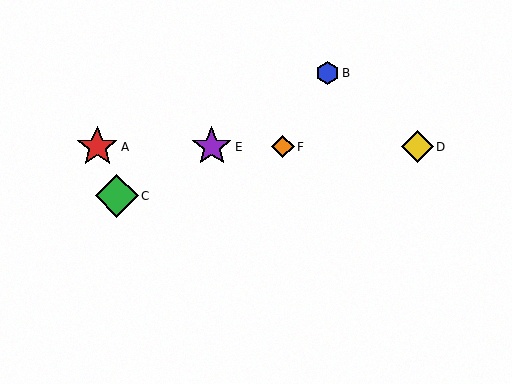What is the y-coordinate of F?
Object F is at y≈147.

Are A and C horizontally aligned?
No, A is at y≈147 and C is at y≈196.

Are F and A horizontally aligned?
Yes, both are at y≈147.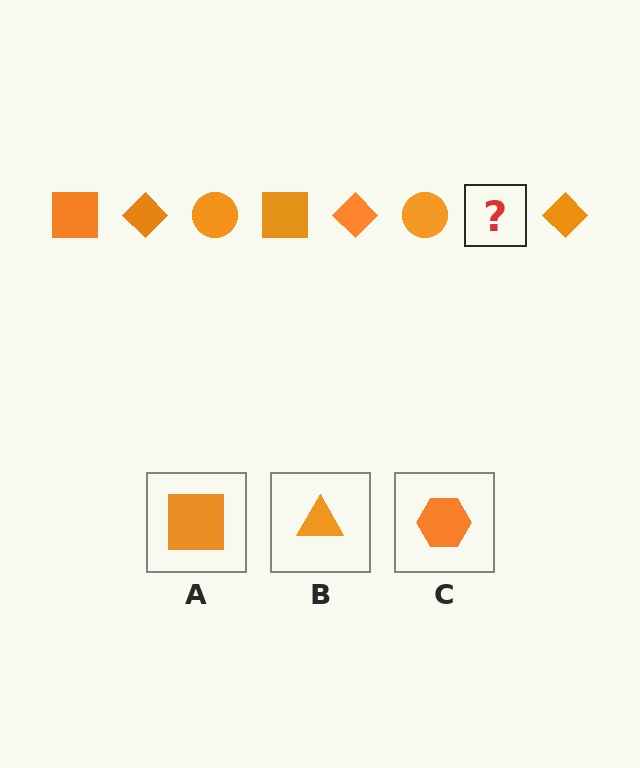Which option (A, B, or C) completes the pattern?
A.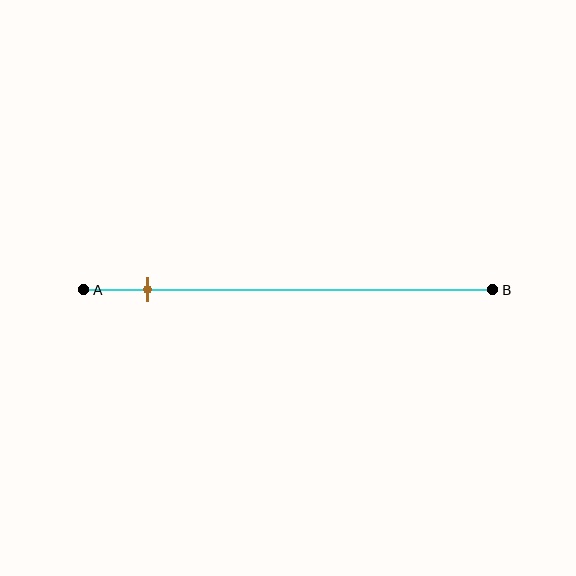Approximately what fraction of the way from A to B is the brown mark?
The brown mark is approximately 15% of the way from A to B.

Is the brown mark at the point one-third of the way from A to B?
No, the mark is at about 15% from A, not at the 33% one-third point.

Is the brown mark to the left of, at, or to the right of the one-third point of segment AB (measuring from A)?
The brown mark is to the left of the one-third point of segment AB.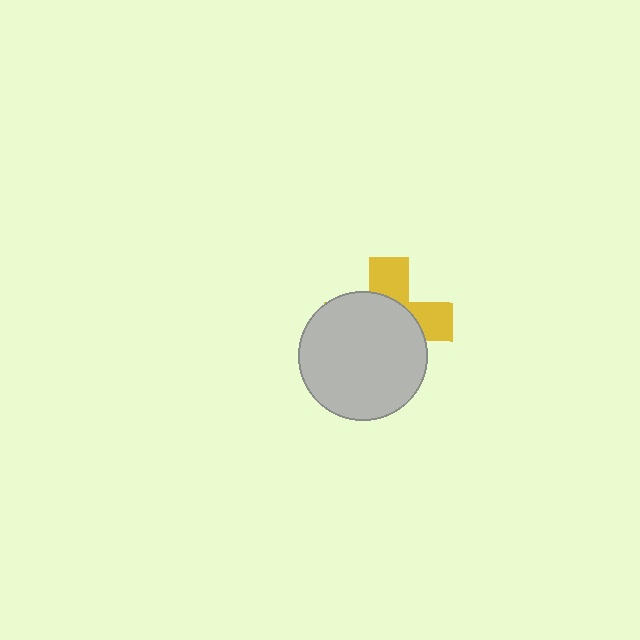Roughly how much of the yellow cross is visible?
A small part of it is visible (roughly 35%).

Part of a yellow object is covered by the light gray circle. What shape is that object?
It is a cross.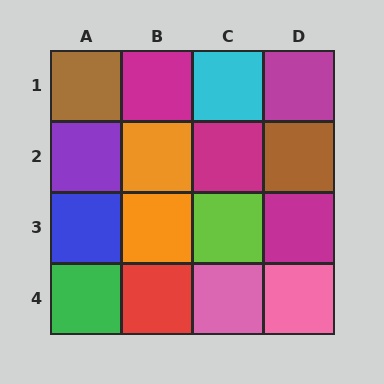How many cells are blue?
1 cell is blue.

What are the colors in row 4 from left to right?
Green, red, pink, pink.